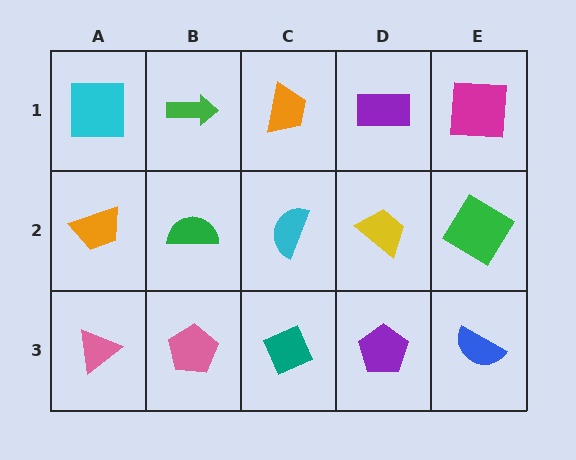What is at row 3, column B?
A pink pentagon.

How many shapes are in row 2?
5 shapes.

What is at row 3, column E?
A blue semicircle.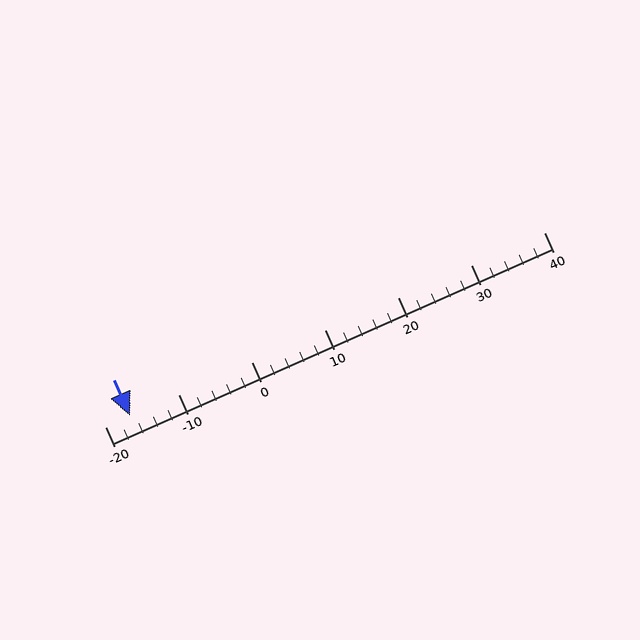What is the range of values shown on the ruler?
The ruler shows values from -20 to 40.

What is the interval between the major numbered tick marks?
The major tick marks are spaced 10 units apart.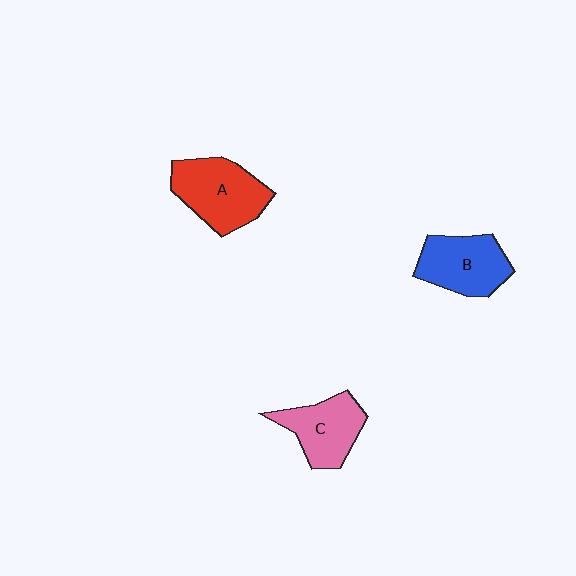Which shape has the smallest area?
Shape C (pink).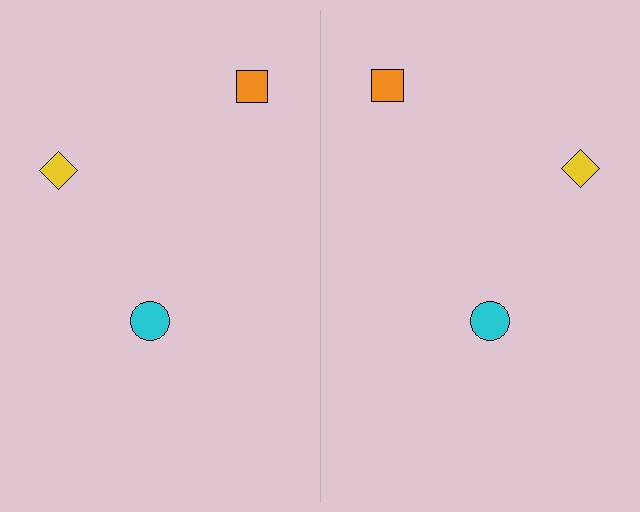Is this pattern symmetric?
Yes, this pattern has bilateral (reflection) symmetry.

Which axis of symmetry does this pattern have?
The pattern has a vertical axis of symmetry running through the center of the image.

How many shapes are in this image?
There are 6 shapes in this image.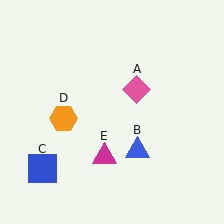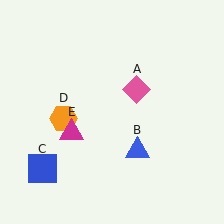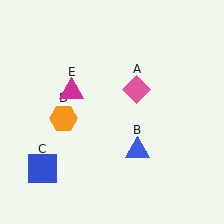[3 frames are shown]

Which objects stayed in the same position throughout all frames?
Pink diamond (object A) and blue triangle (object B) and blue square (object C) and orange hexagon (object D) remained stationary.